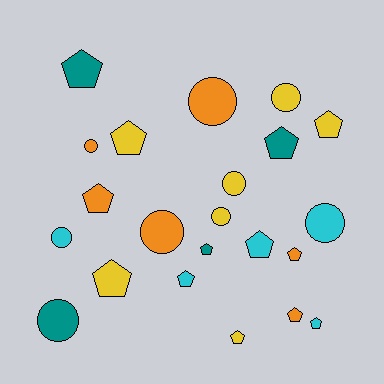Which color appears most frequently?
Yellow, with 7 objects.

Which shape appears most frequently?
Pentagon, with 13 objects.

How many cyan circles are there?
There are 2 cyan circles.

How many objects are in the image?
There are 22 objects.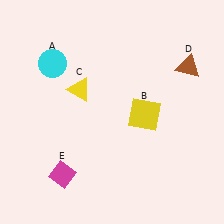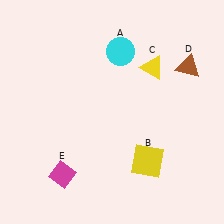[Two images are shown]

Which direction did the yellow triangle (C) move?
The yellow triangle (C) moved right.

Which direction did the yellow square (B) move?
The yellow square (B) moved down.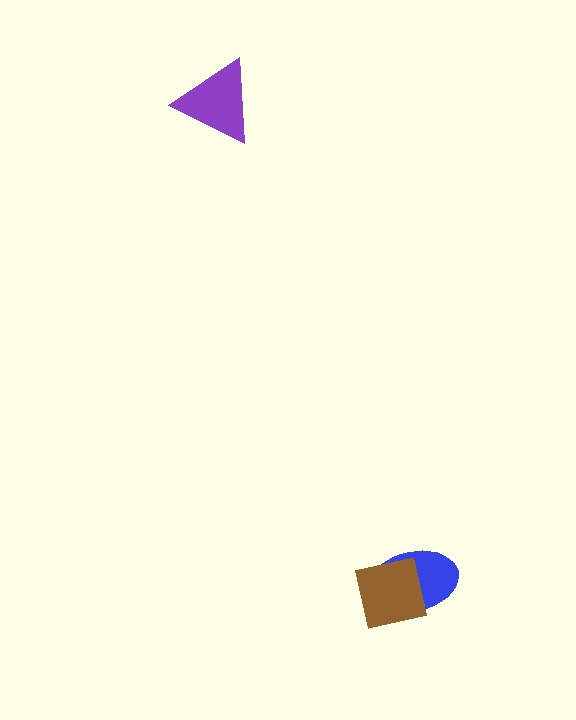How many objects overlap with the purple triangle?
0 objects overlap with the purple triangle.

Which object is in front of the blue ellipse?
The brown square is in front of the blue ellipse.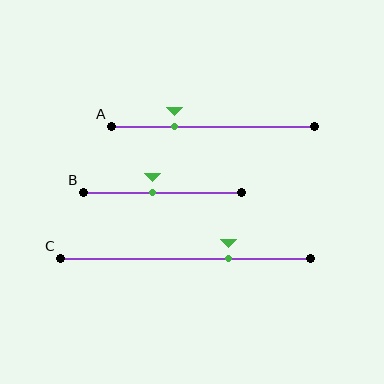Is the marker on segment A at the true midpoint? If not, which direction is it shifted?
No, the marker on segment A is shifted to the left by about 19% of the segment length.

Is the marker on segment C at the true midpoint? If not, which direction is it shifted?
No, the marker on segment C is shifted to the right by about 17% of the segment length.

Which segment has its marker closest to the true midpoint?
Segment B has its marker closest to the true midpoint.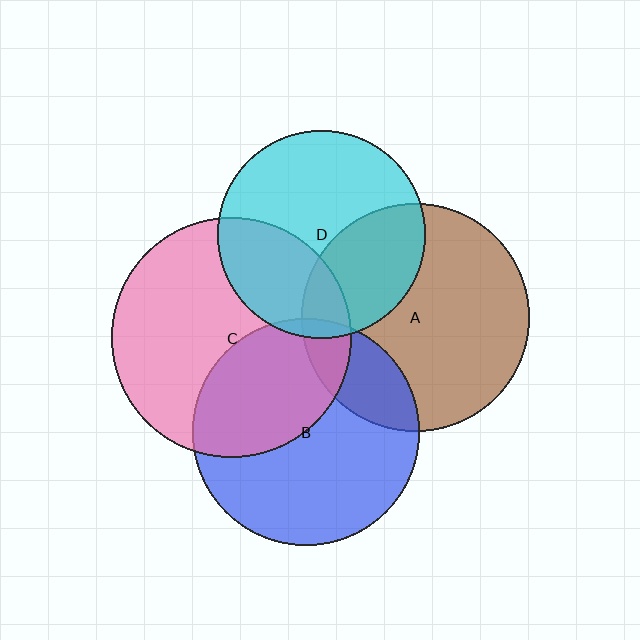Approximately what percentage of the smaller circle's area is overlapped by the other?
Approximately 30%.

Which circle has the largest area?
Circle C (pink).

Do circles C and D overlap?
Yes.